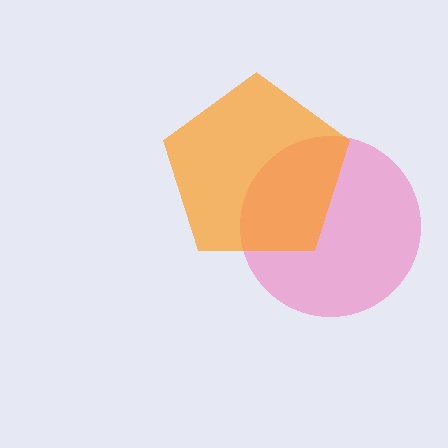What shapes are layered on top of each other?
The layered shapes are: a pink circle, an orange pentagon.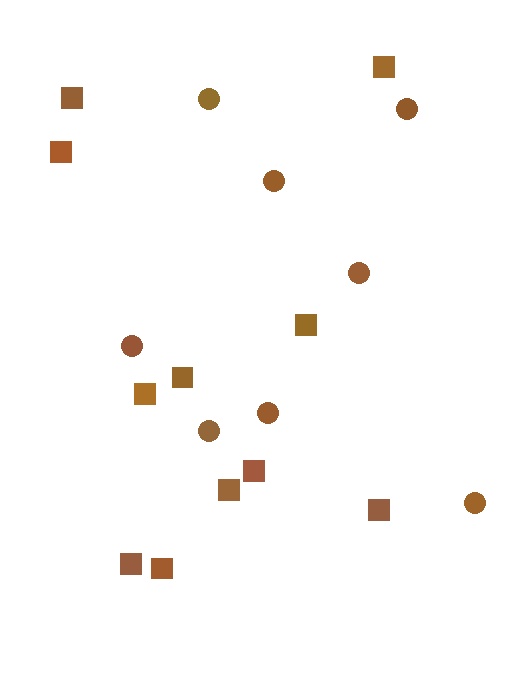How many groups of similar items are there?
There are 2 groups: one group of squares (11) and one group of circles (8).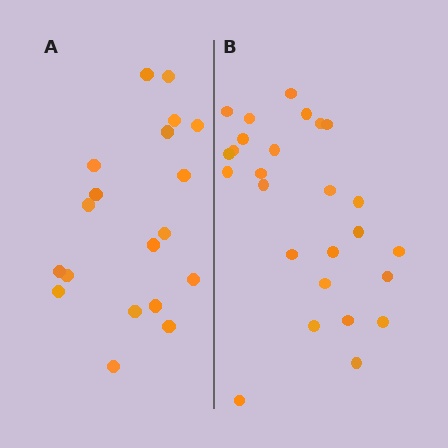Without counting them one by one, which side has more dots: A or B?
Region B (the right region) has more dots.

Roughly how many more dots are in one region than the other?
Region B has roughly 8 or so more dots than region A.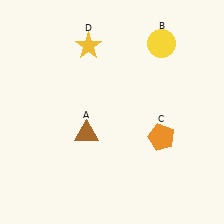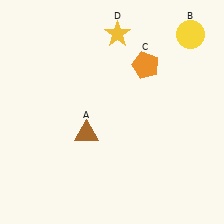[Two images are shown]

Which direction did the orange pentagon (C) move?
The orange pentagon (C) moved up.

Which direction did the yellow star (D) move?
The yellow star (D) moved right.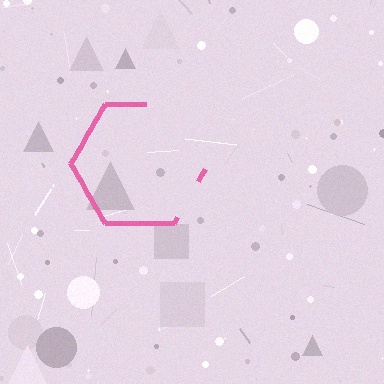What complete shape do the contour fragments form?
The contour fragments form a hexagon.